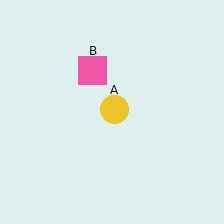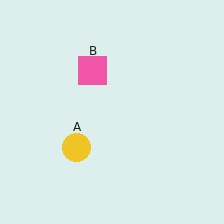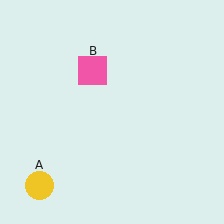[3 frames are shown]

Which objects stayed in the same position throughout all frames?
Pink square (object B) remained stationary.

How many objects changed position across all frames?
1 object changed position: yellow circle (object A).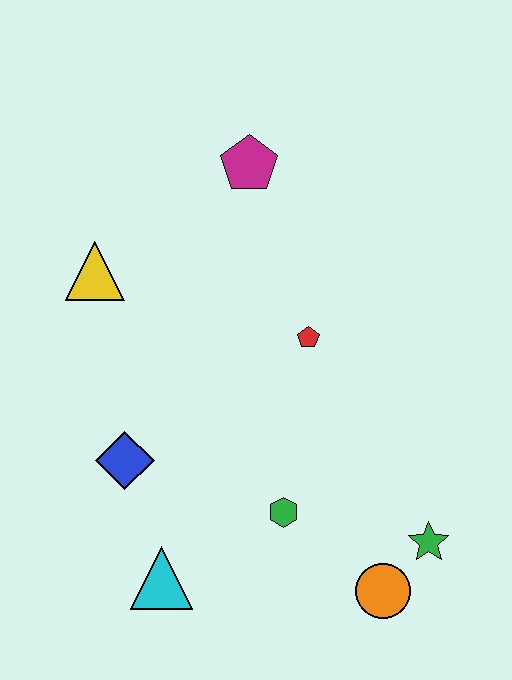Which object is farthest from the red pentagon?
The cyan triangle is farthest from the red pentagon.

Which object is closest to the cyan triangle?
The blue diamond is closest to the cyan triangle.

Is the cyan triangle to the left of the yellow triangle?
No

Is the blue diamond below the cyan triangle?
No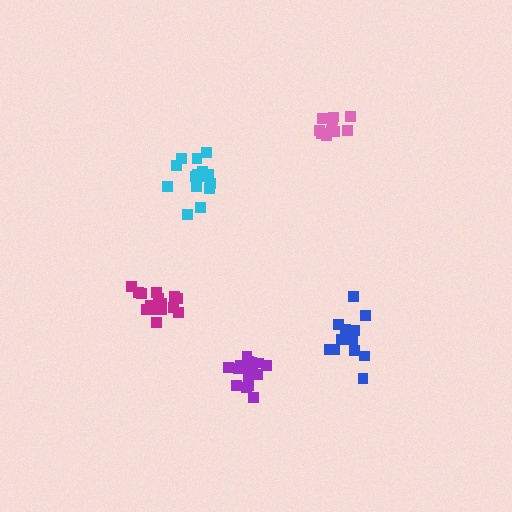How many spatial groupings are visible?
There are 5 spatial groupings.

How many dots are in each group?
Group 1: 16 dots, Group 2: 13 dots, Group 3: 10 dots, Group 4: 16 dots, Group 5: 15 dots (70 total).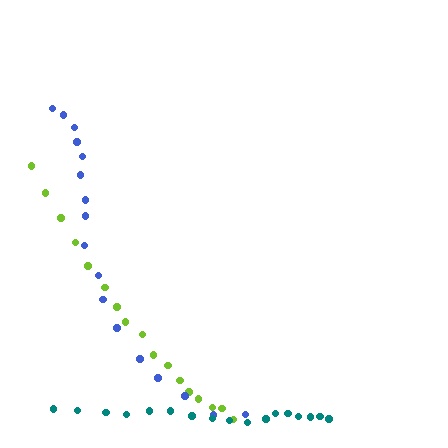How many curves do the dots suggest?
There are 3 distinct paths.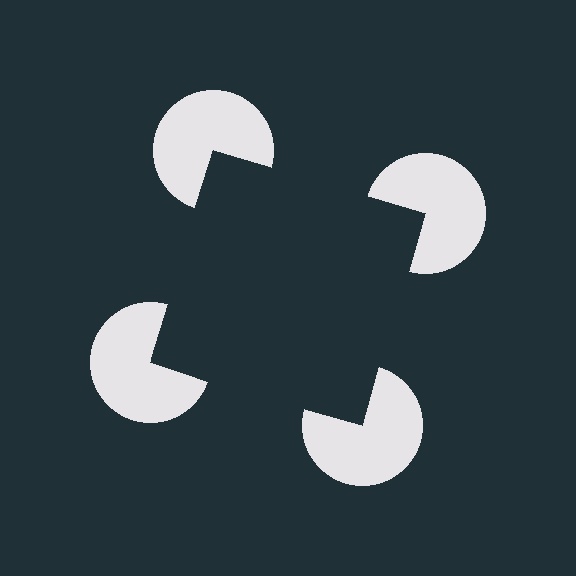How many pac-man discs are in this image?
There are 4 — one at each vertex of the illusory square.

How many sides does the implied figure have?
4 sides.